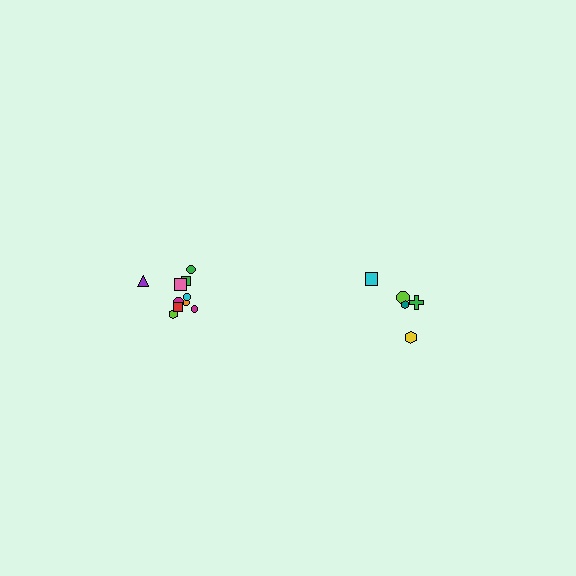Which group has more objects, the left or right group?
The left group.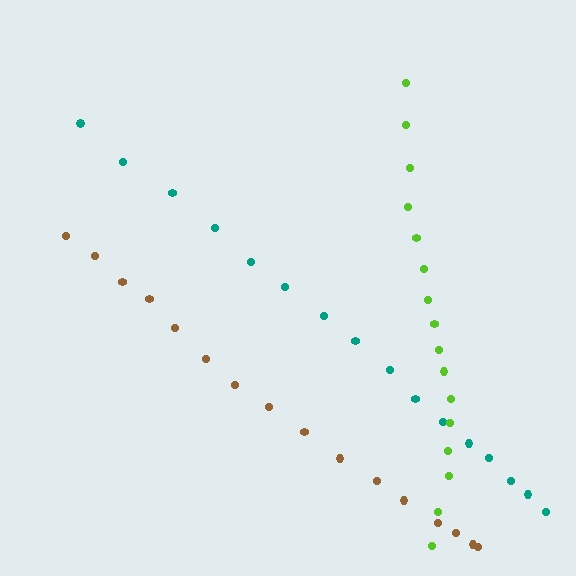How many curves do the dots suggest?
There are 3 distinct paths.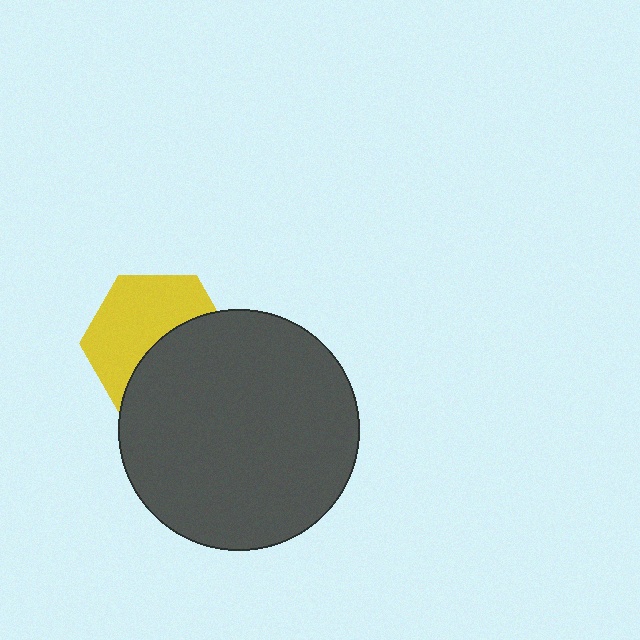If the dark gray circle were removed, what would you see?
You would see the complete yellow hexagon.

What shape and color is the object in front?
The object in front is a dark gray circle.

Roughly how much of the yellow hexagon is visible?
About half of it is visible (roughly 54%).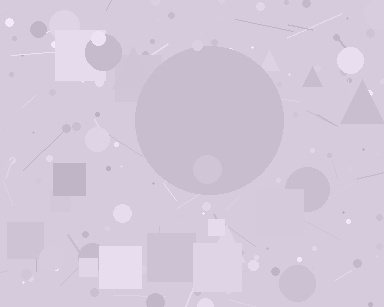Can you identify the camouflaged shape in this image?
The camouflaged shape is a circle.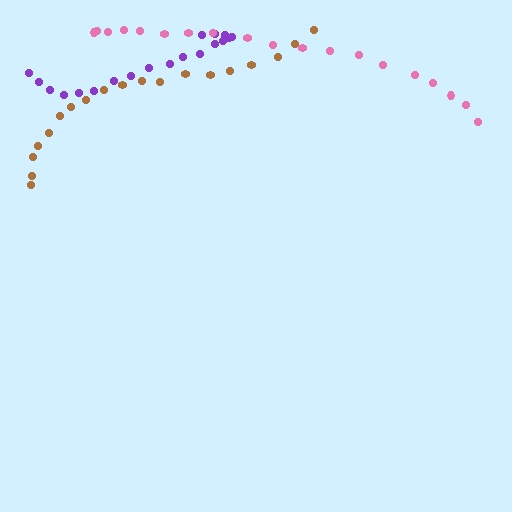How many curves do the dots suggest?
There are 3 distinct paths.